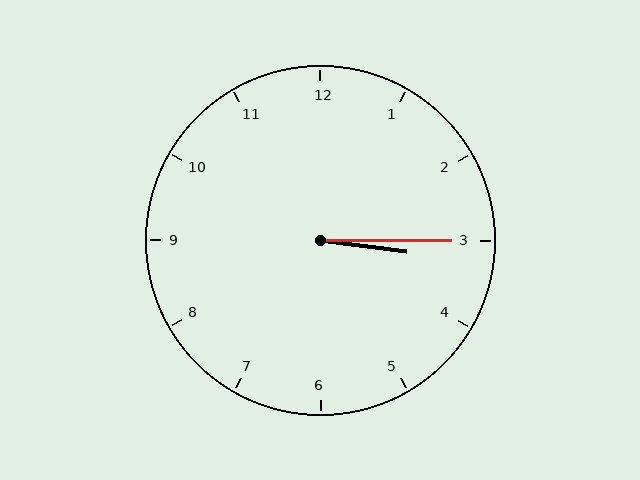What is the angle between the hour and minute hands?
Approximately 8 degrees.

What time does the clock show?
3:15.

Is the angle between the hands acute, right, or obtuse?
It is acute.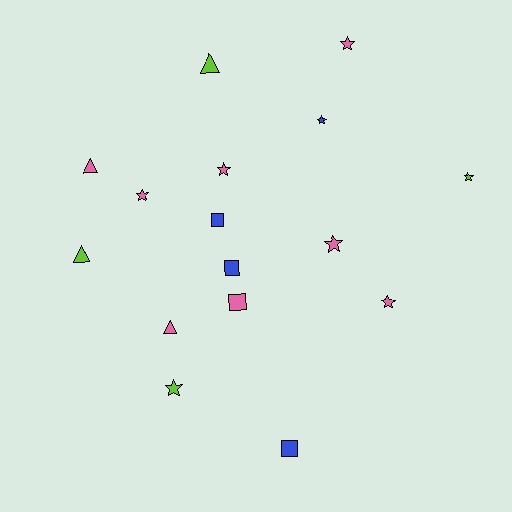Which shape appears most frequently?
Star, with 8 objects.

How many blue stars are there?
There is 1 blue star.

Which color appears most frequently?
Pink, with 8 objects.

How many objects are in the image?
There are 16 objects.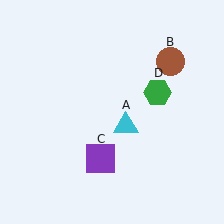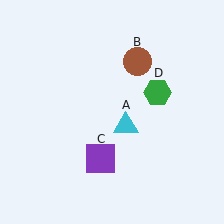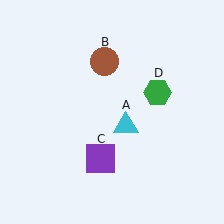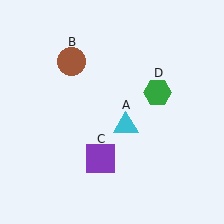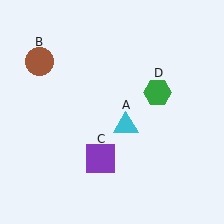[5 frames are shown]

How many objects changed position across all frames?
1 object changed position: brown circle (object B).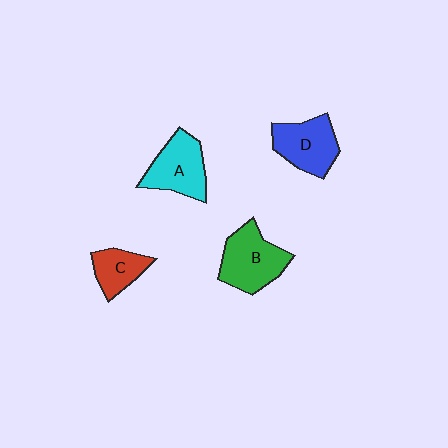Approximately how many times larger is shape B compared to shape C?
Approximately 1.7 times.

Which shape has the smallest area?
Shape C (red).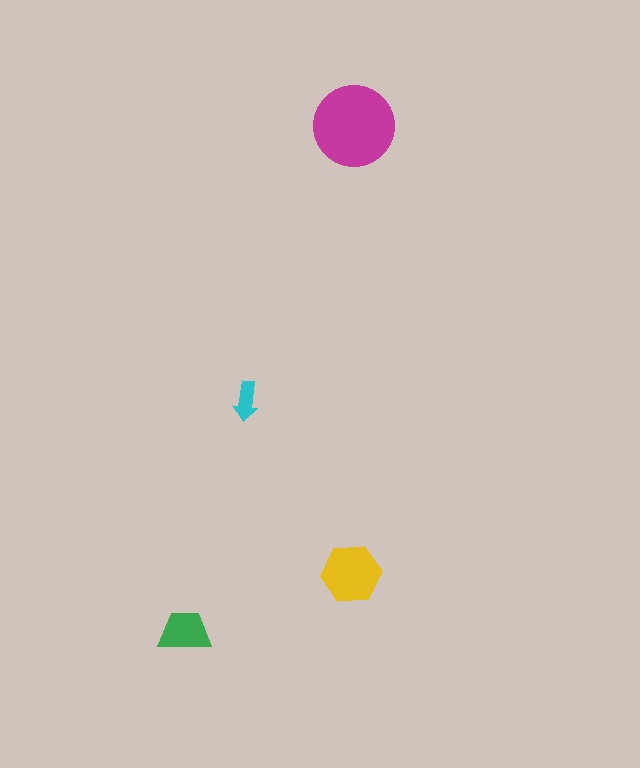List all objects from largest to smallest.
The magenta circle, the yellow hexagon, the green trapezoid, the cyan arrow.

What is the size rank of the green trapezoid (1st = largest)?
3rd.